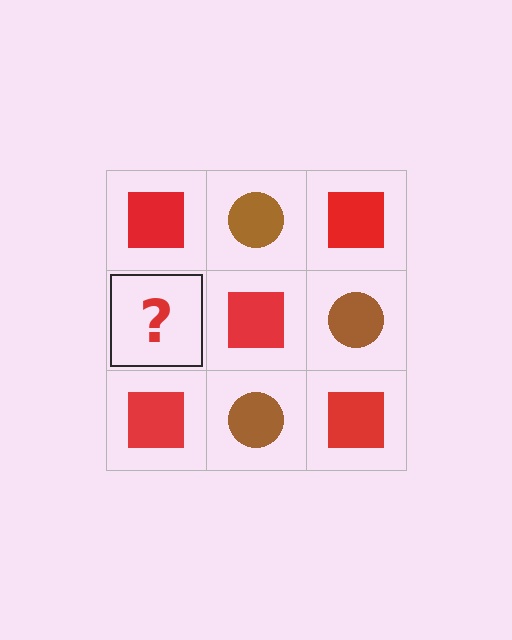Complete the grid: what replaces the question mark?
The question mark should be replaced with a brown circle.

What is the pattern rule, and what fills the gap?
The rule is that it alternates red square and brown circle in a checkerboard pattern. The gap should be filled with a brown circle.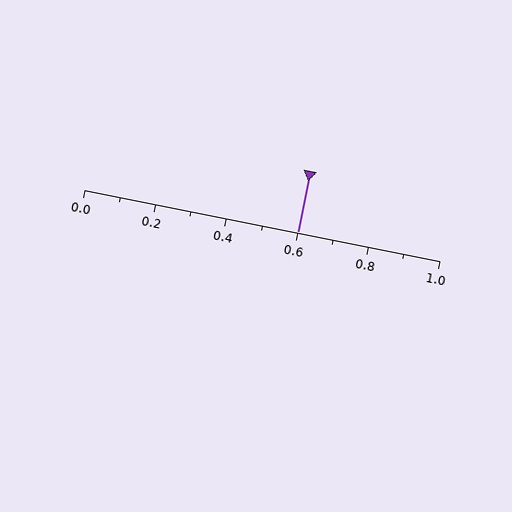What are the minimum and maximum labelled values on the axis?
The axis runs from 0.0 to 1.0.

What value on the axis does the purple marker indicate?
The marker indicates approximately 0.6.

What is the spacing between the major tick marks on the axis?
The major ticks are spaced 0.2 apart.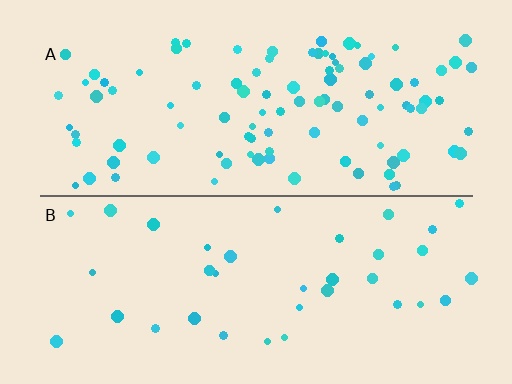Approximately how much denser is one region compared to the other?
Approximately 2.9× — region A over region B.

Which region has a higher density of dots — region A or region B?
A (the top).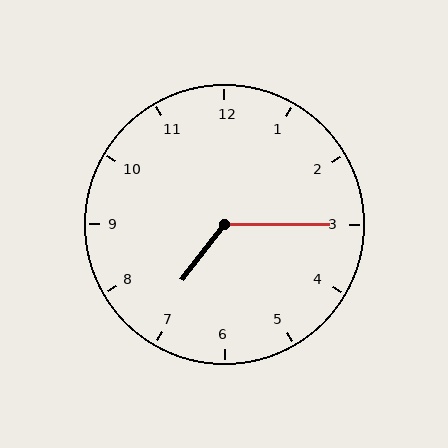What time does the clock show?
7:15.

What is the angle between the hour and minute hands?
Approximately 128 degrees.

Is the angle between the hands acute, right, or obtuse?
It is obtuse.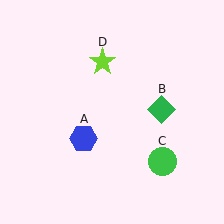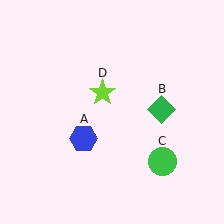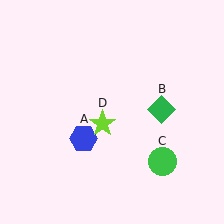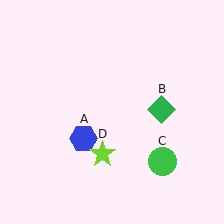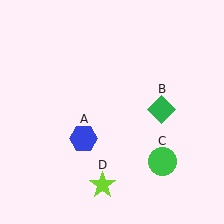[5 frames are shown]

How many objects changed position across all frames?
1 object changed position: lime star (object D).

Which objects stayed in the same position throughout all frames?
Blue hexagon (object A) and green diamond (object B) and green circle (object C) remained stationary.